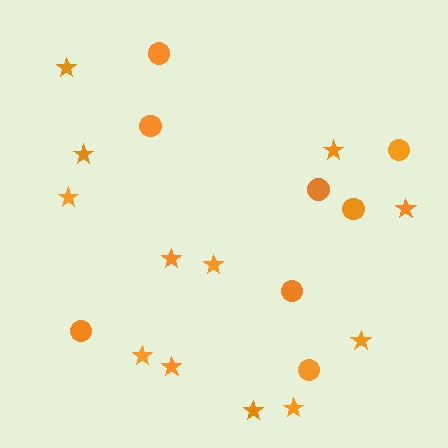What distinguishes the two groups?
There are 2 groups: one group of circles (8) and one group of stars (12).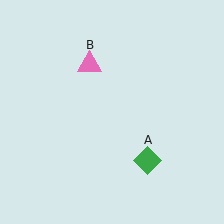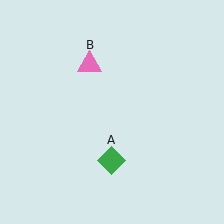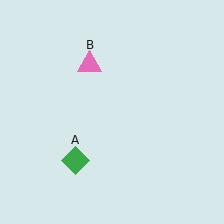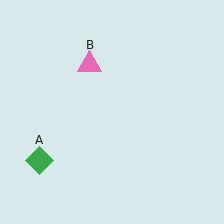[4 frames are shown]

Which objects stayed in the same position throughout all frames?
Pink triangle (object B) remained stationary.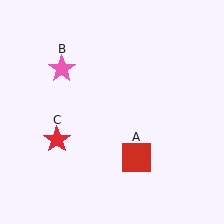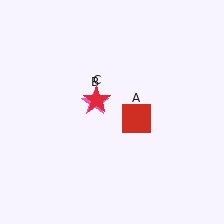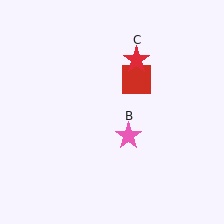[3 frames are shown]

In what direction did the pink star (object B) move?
The pink star (object B) moved down and to the right.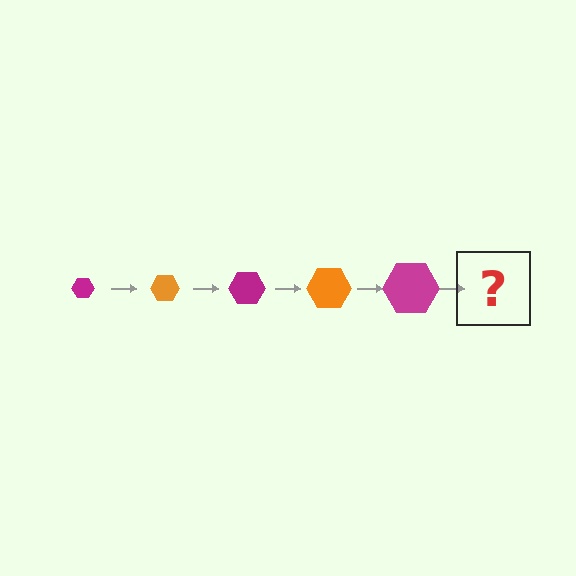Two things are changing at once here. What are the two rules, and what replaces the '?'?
The two rules are that the hexagon grows larger each step and the color cycles through magenta and orange. The '?' should be an orange hexagon, larger than the previous one.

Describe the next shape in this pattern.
It should be an orange hexagon, larger than the previous one.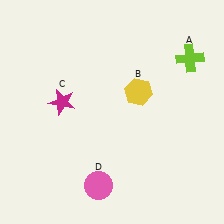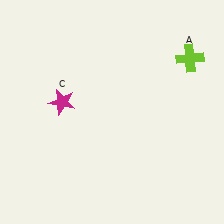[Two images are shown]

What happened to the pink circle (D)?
The pink circle (D) was removed in Image 2. It was in the bottom-left area of Image 1.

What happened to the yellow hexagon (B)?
The yellow hexagon (B) was removed in Image 2. It was in the top-right area of Image 1.